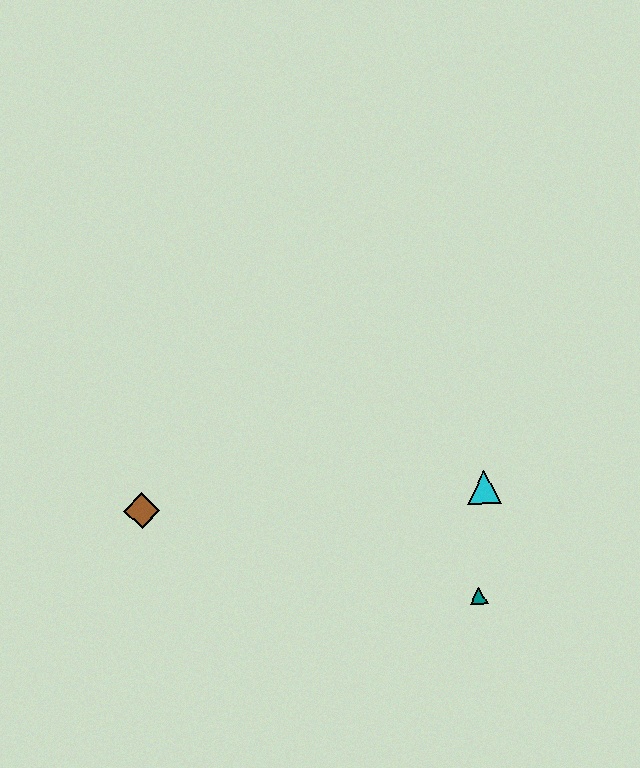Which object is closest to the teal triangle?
The cyan triangle is closest to the teal triangle.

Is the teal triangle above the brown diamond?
No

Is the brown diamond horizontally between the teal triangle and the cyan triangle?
No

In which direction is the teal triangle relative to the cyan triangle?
The teal triangle is below the cyan triangle.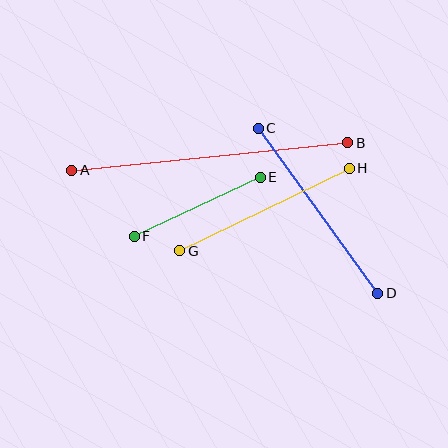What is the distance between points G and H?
The distance is approximately 189 pixels.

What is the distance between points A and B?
The distance is approximately 277 pixels.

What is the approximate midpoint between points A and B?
The midpoint is at approximately (210, 156) pixels.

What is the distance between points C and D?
The distance is approximately 204 pixels.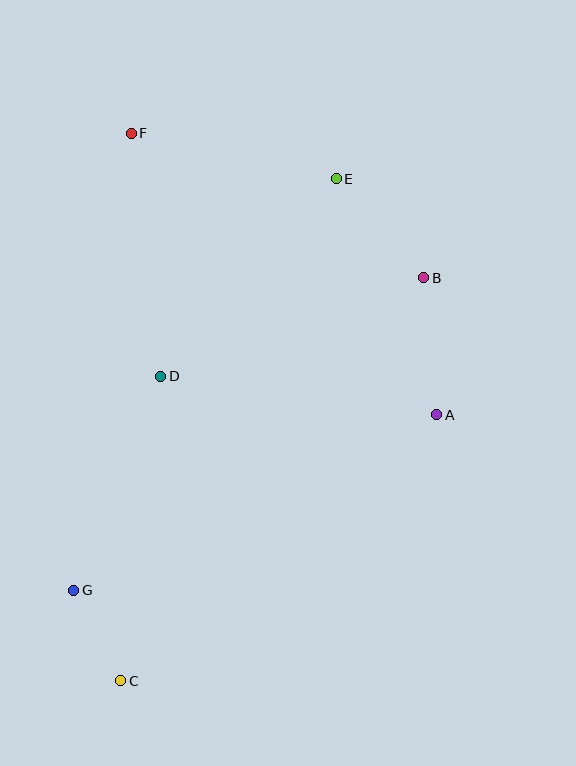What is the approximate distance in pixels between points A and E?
The distance between A and E is approximately 257 pixels.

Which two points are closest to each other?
Points C and G are closest to each other.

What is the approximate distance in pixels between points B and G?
The distance between B and G is approximately 469 pixels.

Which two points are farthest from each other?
Points C and F are farthest from each other.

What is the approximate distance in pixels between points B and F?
The distance between B and F is approximately 326 pixels.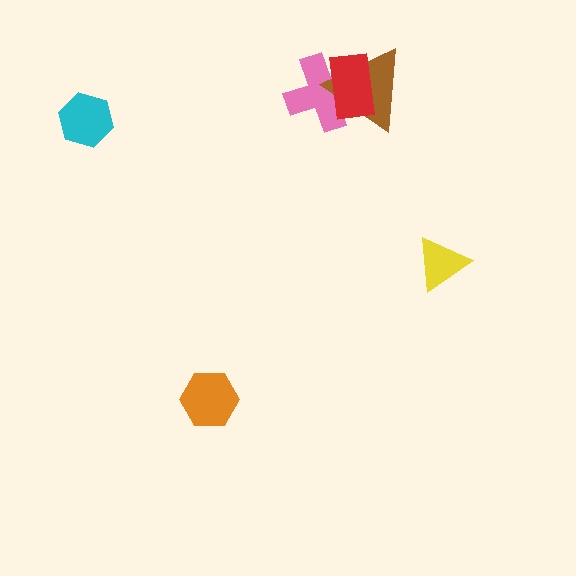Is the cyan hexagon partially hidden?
No, no other shape covers it.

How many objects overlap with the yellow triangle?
0 objects overlap with the yellow triangle.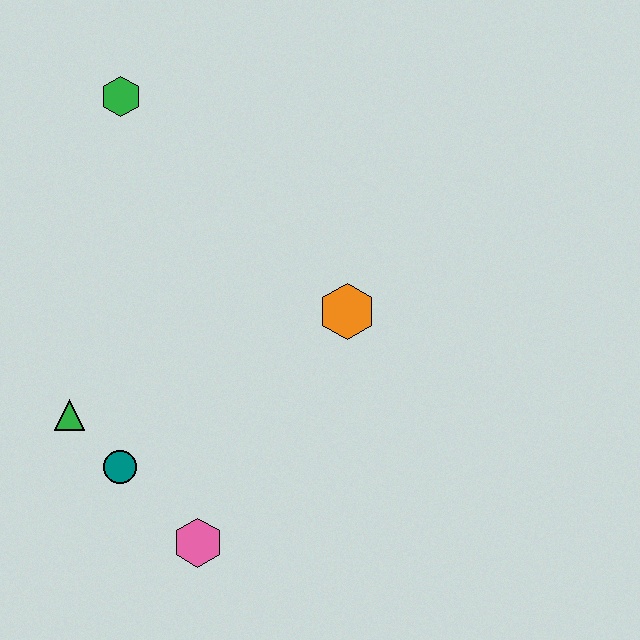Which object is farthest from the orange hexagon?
The green hexagon is farthest from the orange hexagon.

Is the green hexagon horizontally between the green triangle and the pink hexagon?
Yes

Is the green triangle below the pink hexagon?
No